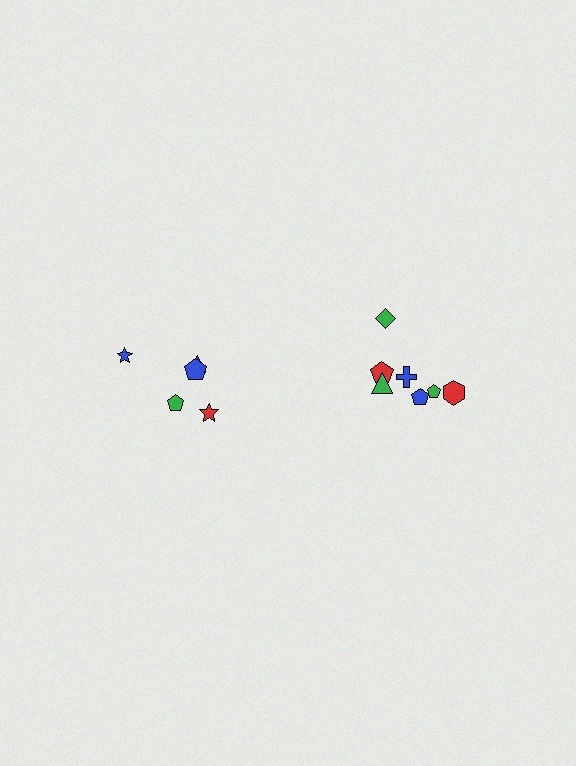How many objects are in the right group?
There are 7 objects.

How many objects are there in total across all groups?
There are 12 objects.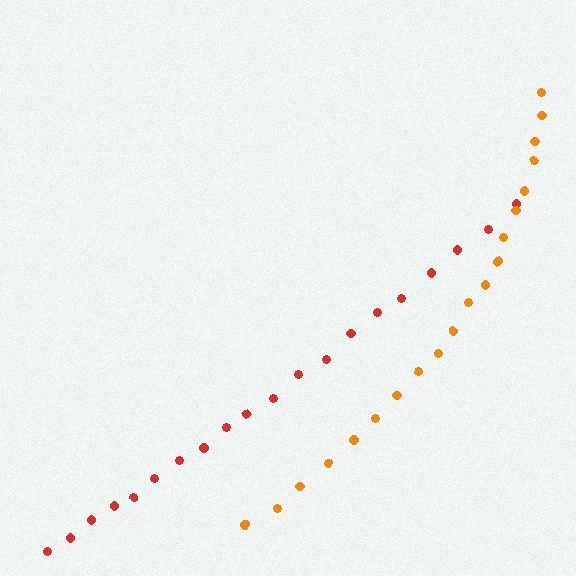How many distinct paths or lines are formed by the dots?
There are 2 distinct paths.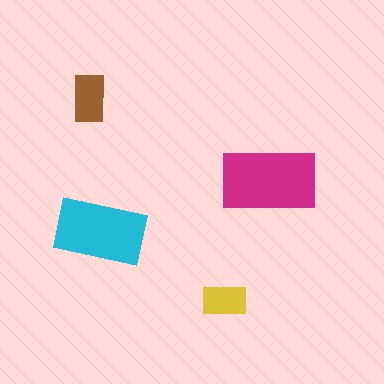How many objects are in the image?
There are 4 objects in the image.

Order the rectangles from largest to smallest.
the magenta one, the cyan one, the brown one, the yellow one.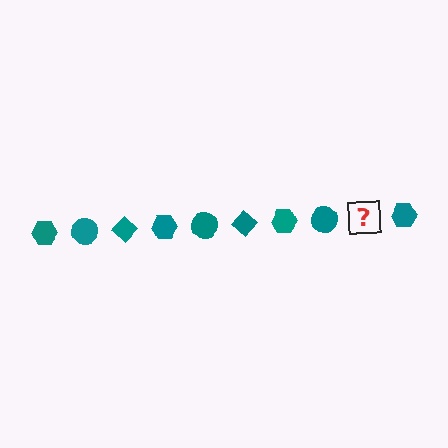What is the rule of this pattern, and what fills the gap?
The rule is that the pattern cycles through hexagon, circle, diamond shapes in teal. The gap should be filled with a teal diamond.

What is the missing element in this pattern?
The missing element is a teal diamond.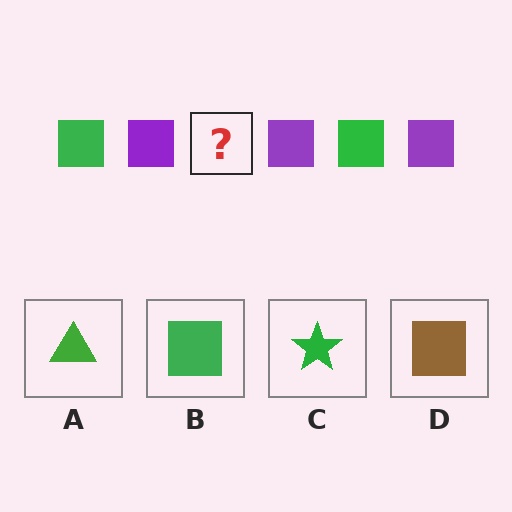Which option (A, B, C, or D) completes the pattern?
B.